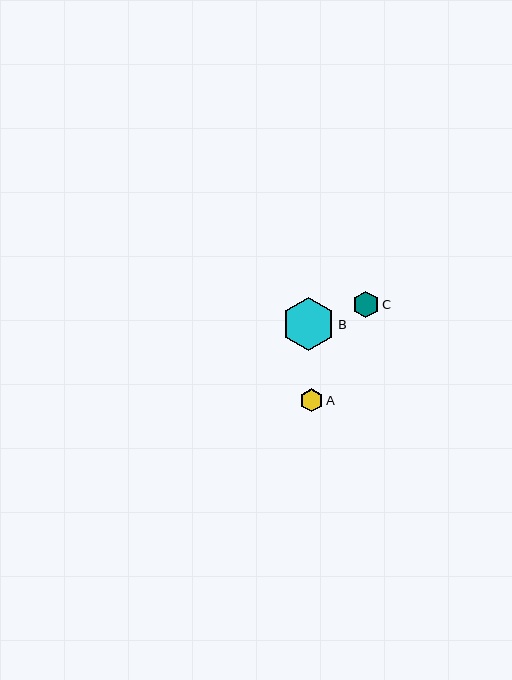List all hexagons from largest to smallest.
From largest to smallest: B, C, A.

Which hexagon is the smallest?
Hexagon A is the smallest with a size of approximately 23 pixels.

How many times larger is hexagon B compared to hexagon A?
Hexagon B is approximately 2.3 times the size of hexagon A.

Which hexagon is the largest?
Hexagon B is the largest with a size of approximately 53 pixels.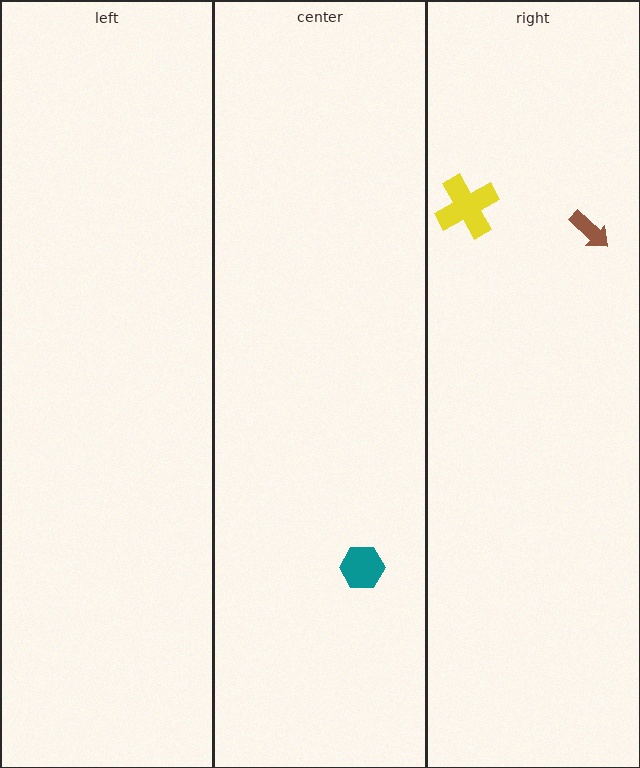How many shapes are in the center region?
1.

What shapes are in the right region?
The brown arrow, the yellow cross.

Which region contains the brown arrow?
The right region.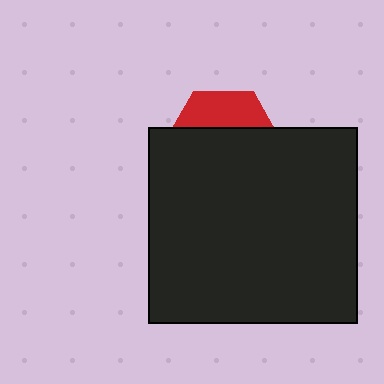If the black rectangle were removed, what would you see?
You would see the complete red hexagon.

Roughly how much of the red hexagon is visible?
A small part of it is visible (roughly 31%).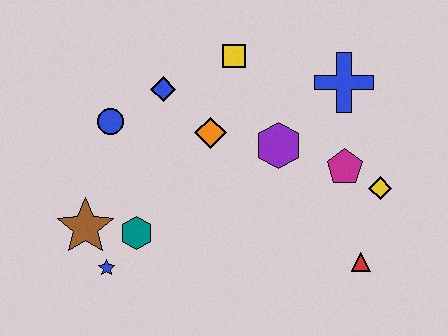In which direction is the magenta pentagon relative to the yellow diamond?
The magenta pentagon is to the left of the yellow diamond.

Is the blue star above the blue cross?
No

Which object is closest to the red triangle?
The yellow diamond is closest to the red triangle.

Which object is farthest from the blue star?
The blue cross is farthest from the blue star.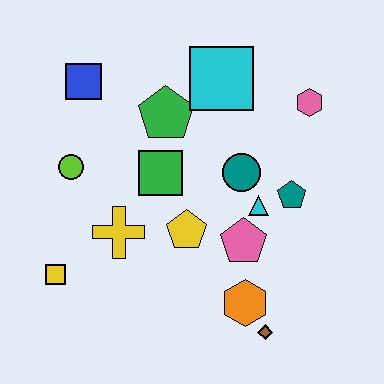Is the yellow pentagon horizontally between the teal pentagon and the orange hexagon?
No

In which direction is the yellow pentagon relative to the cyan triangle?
The yellow pentagon is to the left of the cyan triangle.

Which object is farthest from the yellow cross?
The pink hexagon is farthest from the yellow cross.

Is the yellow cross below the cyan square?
Yes